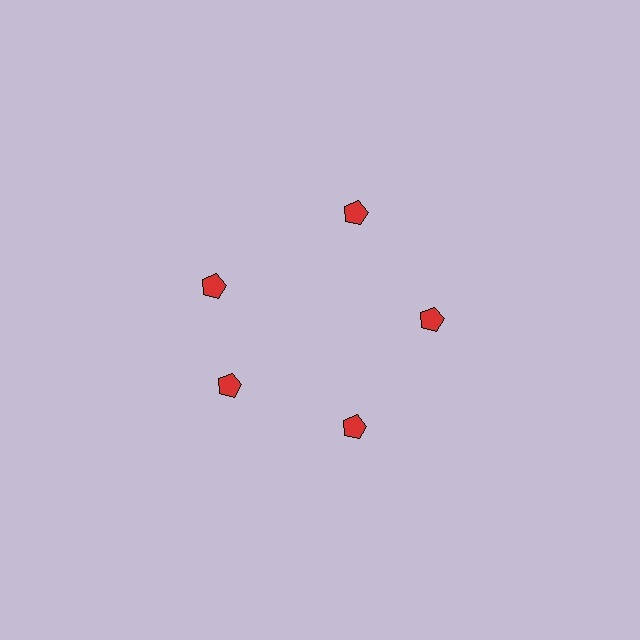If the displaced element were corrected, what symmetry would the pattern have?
It would have 5-fold rotational symmetry — the pattern would map onto itself every 72 degrees.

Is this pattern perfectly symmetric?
No. The 5 red pentagons are arranged in a ring, but one element near the 10 o'clock position is rotated out of alignment along the ring, breaking the 5-fold rotational symmetry.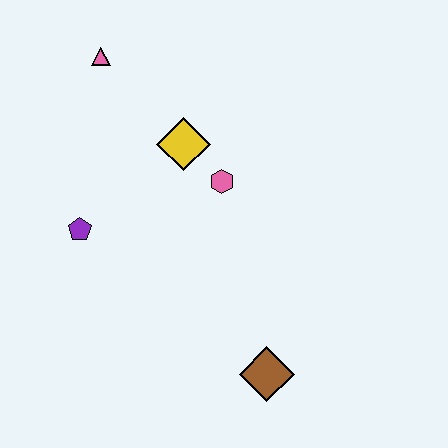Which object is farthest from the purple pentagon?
The brown diamond is farthest from the purple pentagon.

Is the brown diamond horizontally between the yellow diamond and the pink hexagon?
No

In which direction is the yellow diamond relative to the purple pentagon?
The yellow diamond is to the right of the purple pentagon.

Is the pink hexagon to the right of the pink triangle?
Yes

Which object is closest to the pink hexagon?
The yellow diamond is closest to the pink hexagon.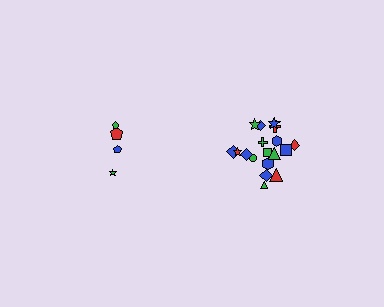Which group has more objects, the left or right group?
The right group.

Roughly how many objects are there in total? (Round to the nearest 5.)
Roughly 20 objects in total.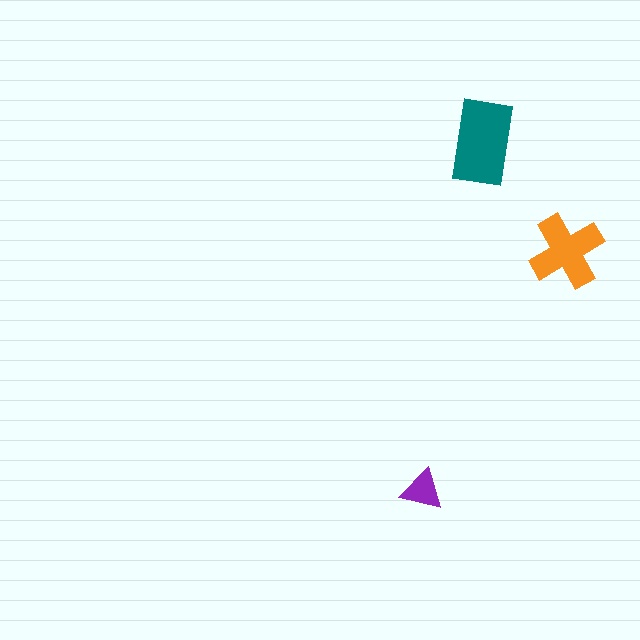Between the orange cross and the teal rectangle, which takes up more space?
The teal rectangle.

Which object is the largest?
The teal rectangle.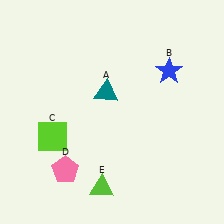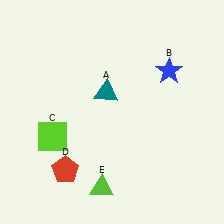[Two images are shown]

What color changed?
The pentagon (D) changed from pink in Image 1 to red in Image 2.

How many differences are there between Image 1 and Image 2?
There is 1 difference between the two images.